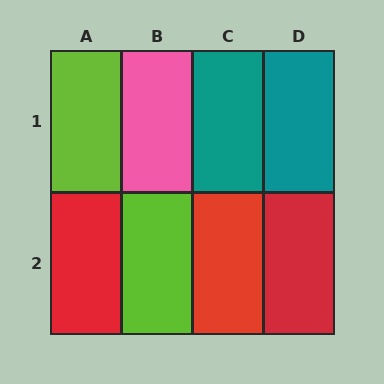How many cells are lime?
2 cells are lime.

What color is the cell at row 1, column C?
Teal.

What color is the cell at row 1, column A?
Lime.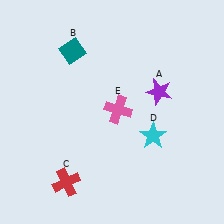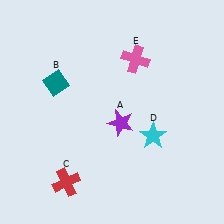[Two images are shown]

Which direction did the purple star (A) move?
The purple star (A) moved left.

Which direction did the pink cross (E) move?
The pink cross (E) moved up.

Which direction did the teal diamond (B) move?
The teal diamond (B) moved down.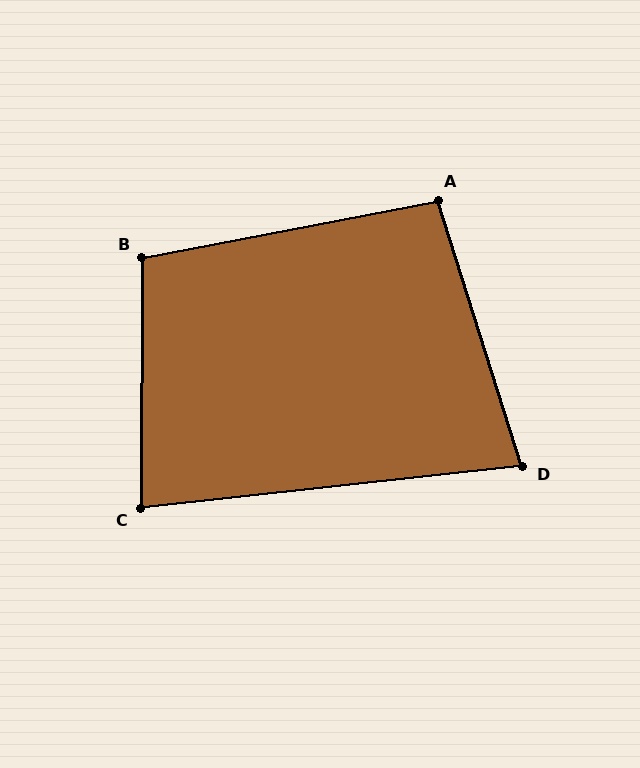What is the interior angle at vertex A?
Approximately 97 degrees (obtuse).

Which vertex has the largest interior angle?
B, at approximately 101 degrees.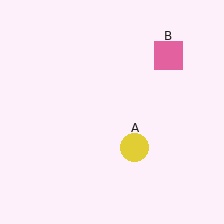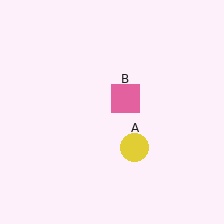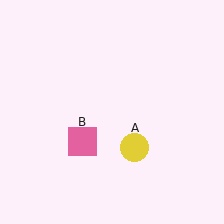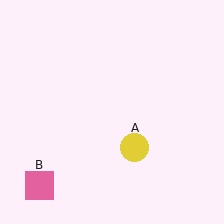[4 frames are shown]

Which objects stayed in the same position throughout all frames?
Yellow circle (object A) remained stationary.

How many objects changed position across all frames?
1 object changed position: pink square (object B).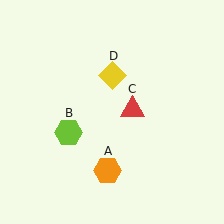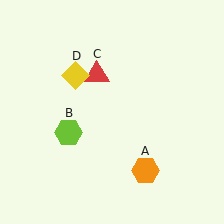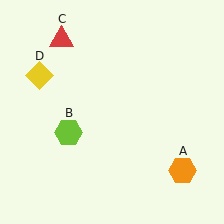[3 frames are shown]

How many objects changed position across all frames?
3 objects changed position: orange hexagon (object A), red triangle (object C), yellow diamond (object D).